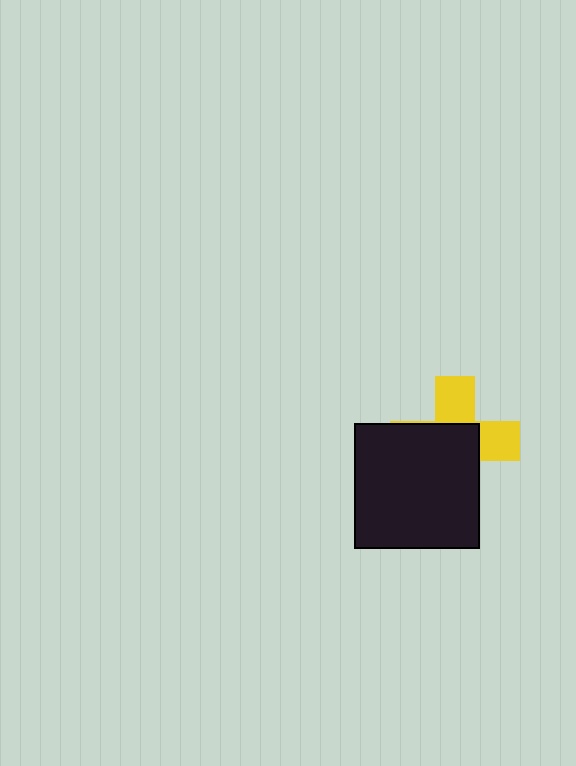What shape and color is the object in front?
The object in front is a black square.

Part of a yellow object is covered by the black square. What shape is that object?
It is a cross.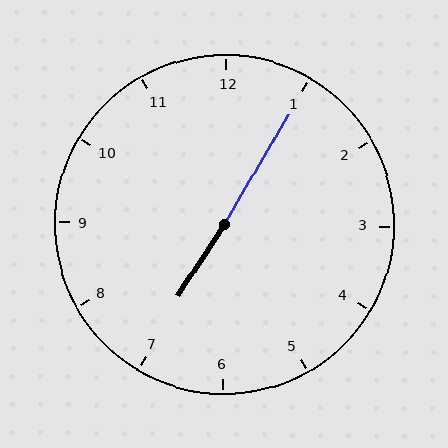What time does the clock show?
7:05.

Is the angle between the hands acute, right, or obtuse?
It is obtuse.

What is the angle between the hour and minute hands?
Approximately 178 degrees.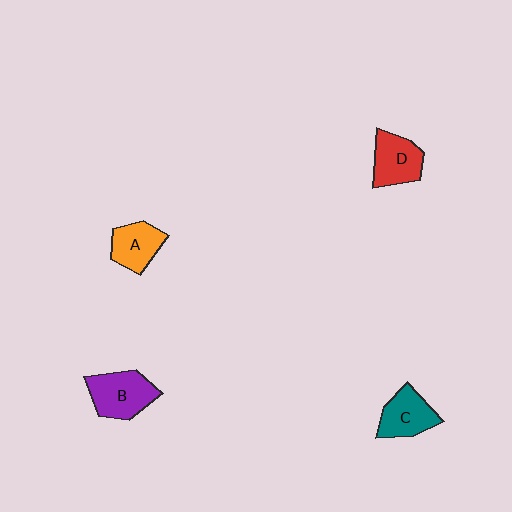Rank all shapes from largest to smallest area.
From largest to smallest: B (purple), D (red), C (teal), A (orange).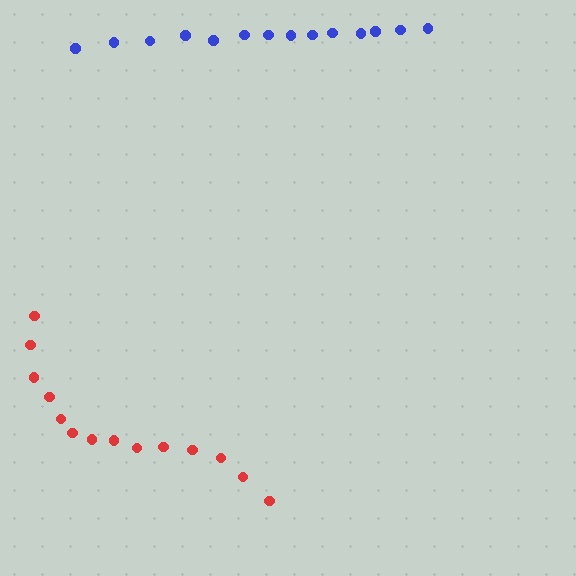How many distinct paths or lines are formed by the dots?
There are 2 distinct paths.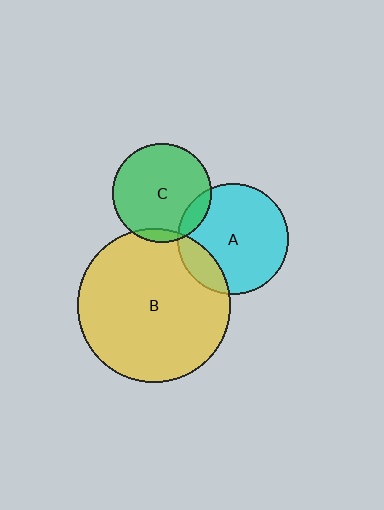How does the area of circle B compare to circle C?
Approximately 2.4 times.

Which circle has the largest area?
Circle B (yellow).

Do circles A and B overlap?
Yes.